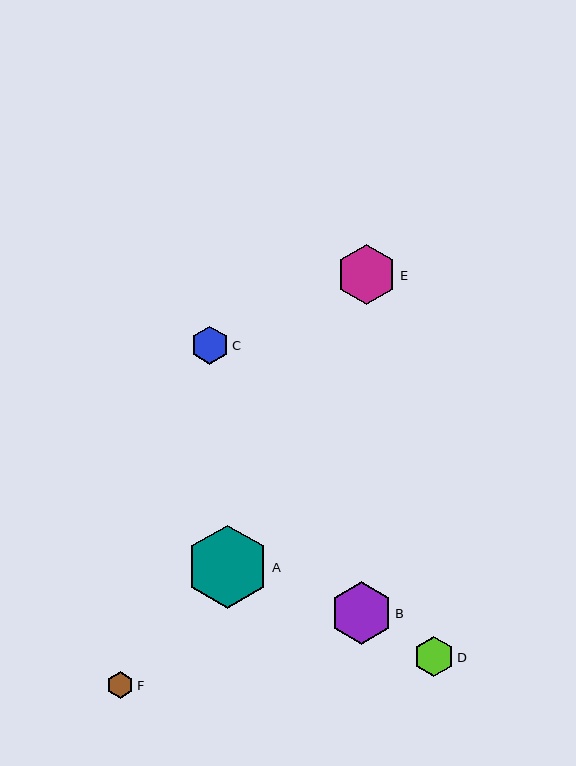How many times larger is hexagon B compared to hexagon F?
Hexagon B is approximately 2.3 times the size of hexagon F.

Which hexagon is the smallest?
Hexagon F is the smallest with a size of approximately 27 pixels.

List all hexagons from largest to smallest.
From largest to smallest: A, B, E, D, C, F.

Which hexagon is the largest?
Hexagon A is the largest with a size of approximately 83 pixels.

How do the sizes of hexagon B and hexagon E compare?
Hexagon B and hexagon E are approximately the same size.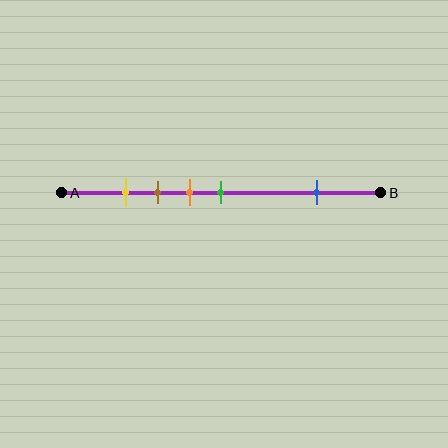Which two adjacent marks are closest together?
The yellow and brown marks are the closest adjacent pair.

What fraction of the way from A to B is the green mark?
The green mark is approximately 50% (0.5) of the way from A to B.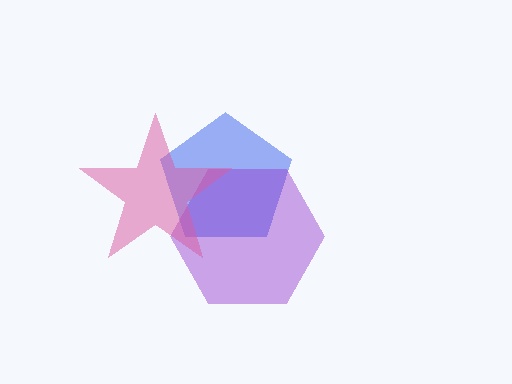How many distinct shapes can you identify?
There are 3 distinct shapes: a blue pentagon, a purple hexagon, a pink star.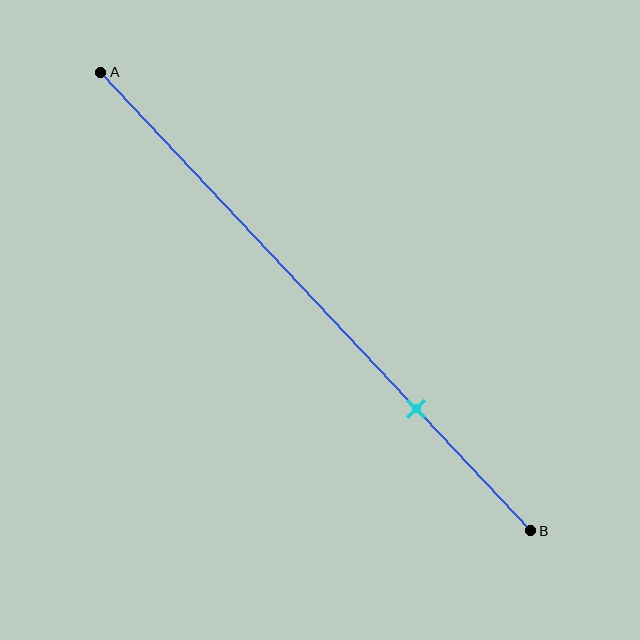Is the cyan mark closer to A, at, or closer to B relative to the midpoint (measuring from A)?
The cyan mark is closer to point B than the midpoint of segment AB.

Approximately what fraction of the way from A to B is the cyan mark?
The cyan mark is approximately 75% of the way from A to B.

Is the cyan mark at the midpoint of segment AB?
No, the mark is at about 75% from A, not at the 50% midpoint.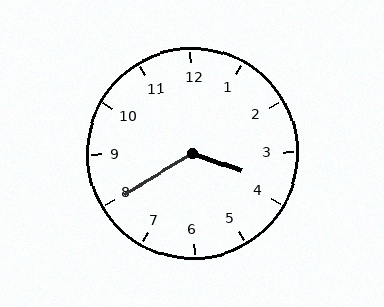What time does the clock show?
3:40.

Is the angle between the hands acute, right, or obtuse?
It is obtuse.